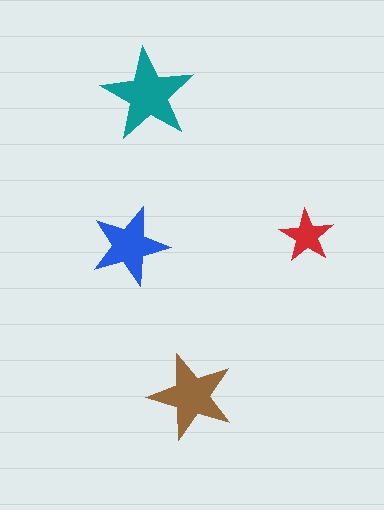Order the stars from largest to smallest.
the teal one, the brown one, the blue one, the red one.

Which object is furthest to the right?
The red star is rightmost.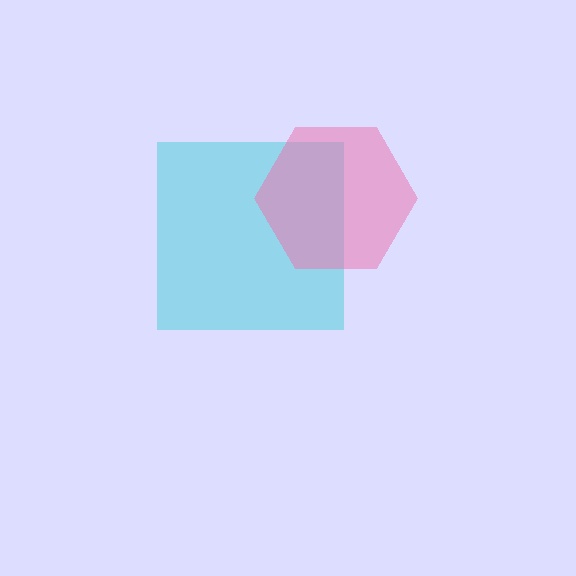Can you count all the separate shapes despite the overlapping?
Yes, there are 2 separate shapes.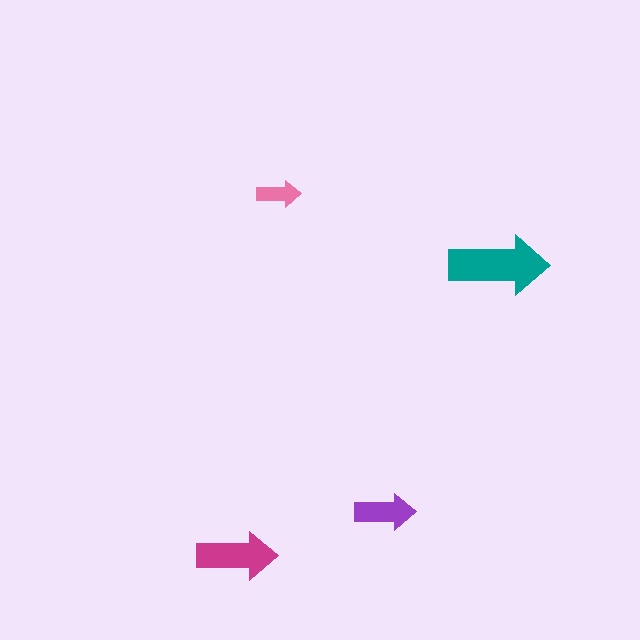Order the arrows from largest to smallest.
the teal one, the magenta one, the purple one, the pink one.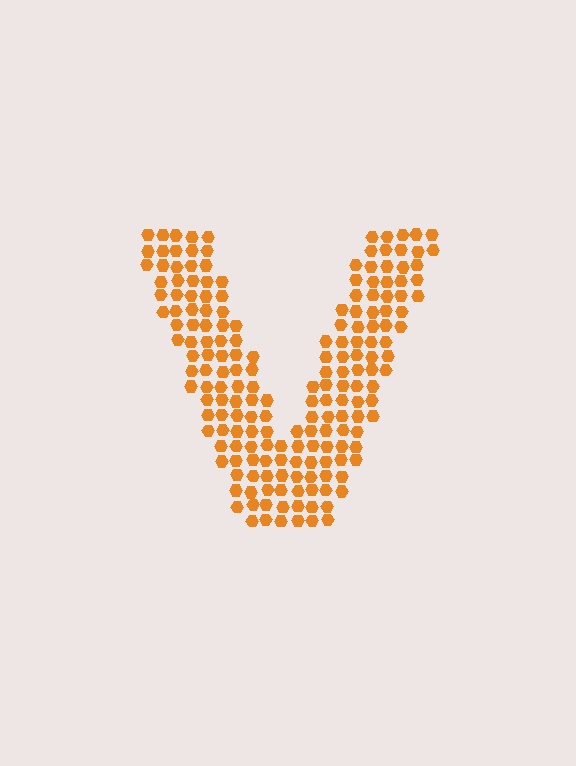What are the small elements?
The small elements are hexagons.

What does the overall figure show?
The overall figure shows the letter V.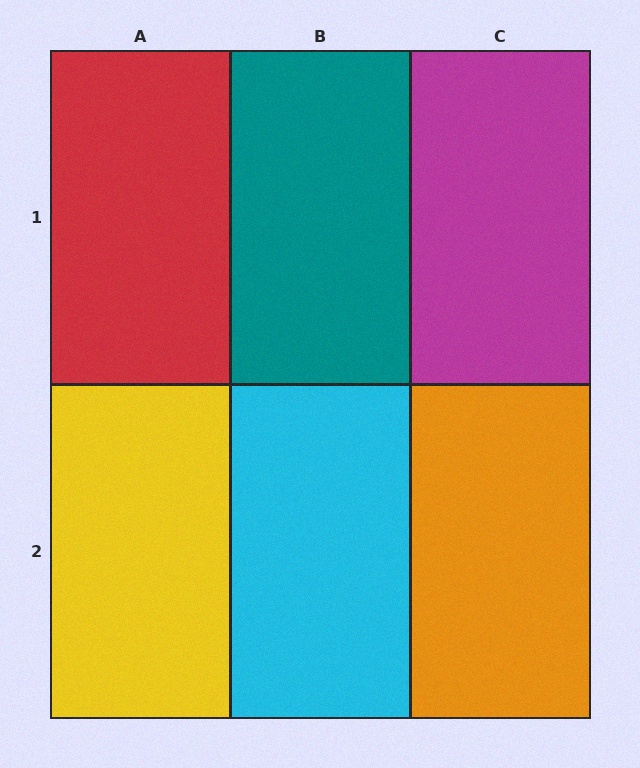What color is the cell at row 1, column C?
Magenta.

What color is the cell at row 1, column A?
Red.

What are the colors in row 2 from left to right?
Yellow, cyan, orange.